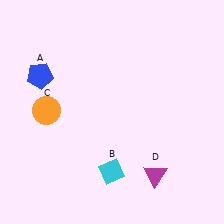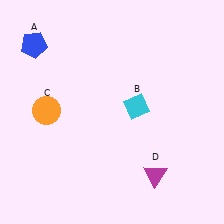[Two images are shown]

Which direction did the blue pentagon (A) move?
The blue pentagon (A) moved up.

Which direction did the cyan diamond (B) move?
The cyan diamond (B) moved up.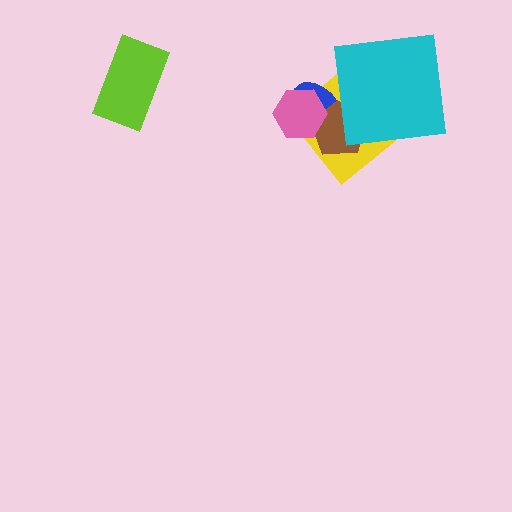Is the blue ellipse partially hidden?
Yes, it is partially covered by another shape.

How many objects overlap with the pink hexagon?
3 objects overlap with the pink hexagon.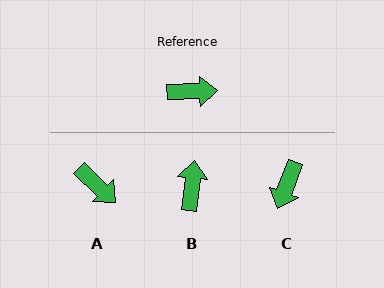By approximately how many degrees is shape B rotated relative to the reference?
Approximately 82 degrees counter-clockwise.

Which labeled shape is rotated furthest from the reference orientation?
C, about 112 degrees away.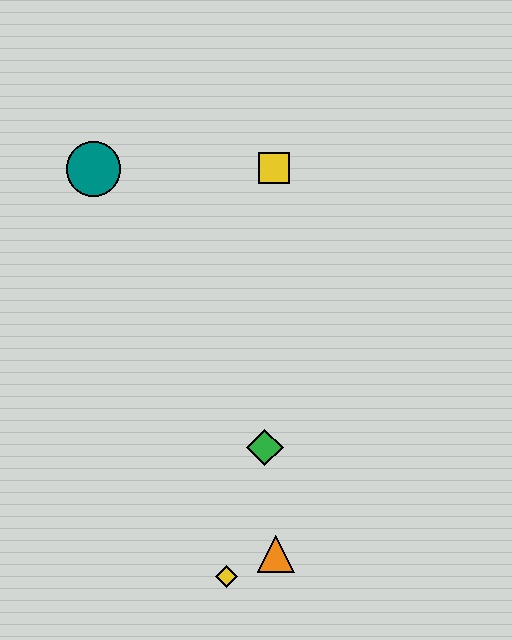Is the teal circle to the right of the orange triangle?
No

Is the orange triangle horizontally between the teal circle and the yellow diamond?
No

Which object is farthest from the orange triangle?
The teal circle is farthest from the orange triangle.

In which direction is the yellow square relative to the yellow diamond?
The yellow square is above the yellow diamond.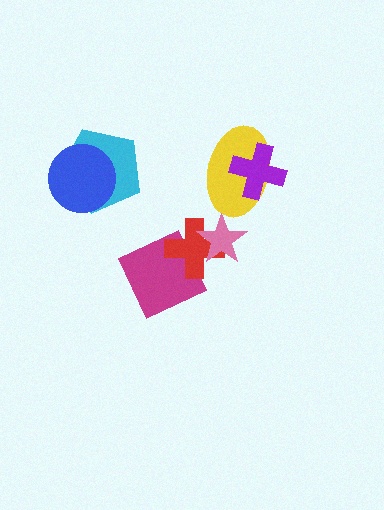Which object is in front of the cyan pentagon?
The blue circle is in front of the cyan pentagon.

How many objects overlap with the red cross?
2 objects overlap with the red cross.